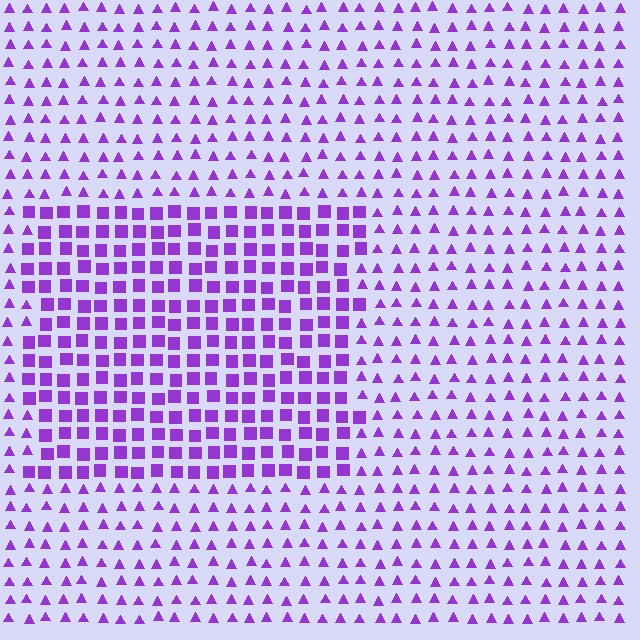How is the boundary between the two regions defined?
The boundary is defined by a change in element shape: squares inside vs. triangles outside. All elements share the same color and spacing.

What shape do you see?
I see a rectangle.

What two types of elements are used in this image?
The image uses squares inside the rectangle region and triangles outside it.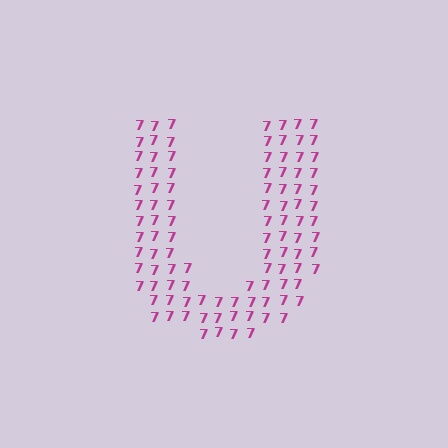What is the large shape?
The large shape is the letter U.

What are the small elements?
The small elements are digit 7's.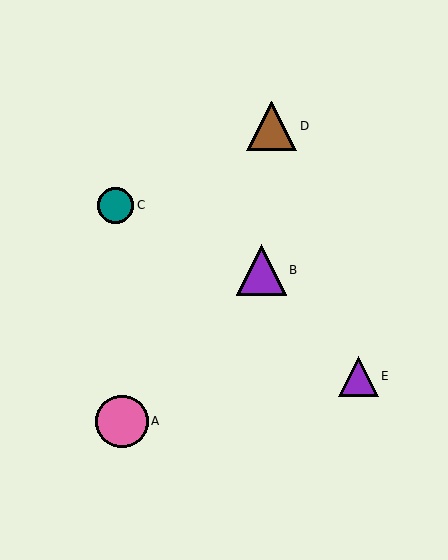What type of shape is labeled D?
Shape D is a brown triangle.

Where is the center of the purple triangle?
The center of the purple triangle is at (358, 376).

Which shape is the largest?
The pink circle (labeled A) is the largest.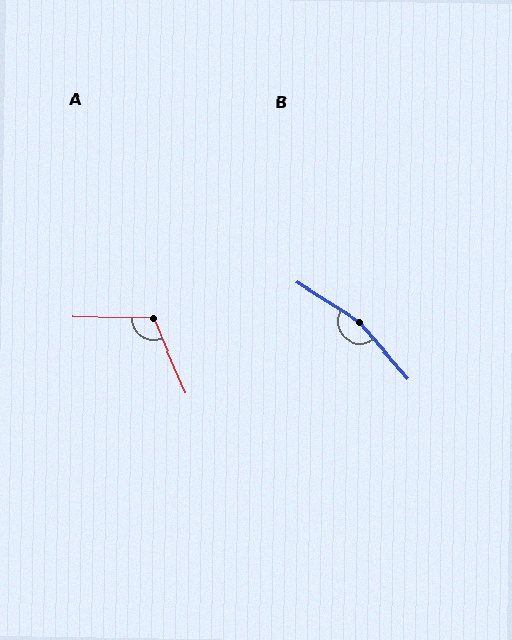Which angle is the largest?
B, at approximately 163 degrees.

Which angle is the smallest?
A, at approximately 115 degrees.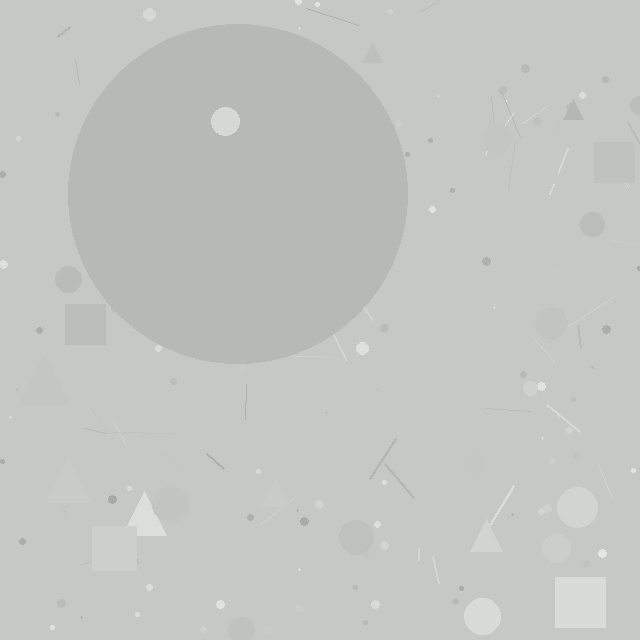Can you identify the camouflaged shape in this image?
The camouflaged shape is a circle.